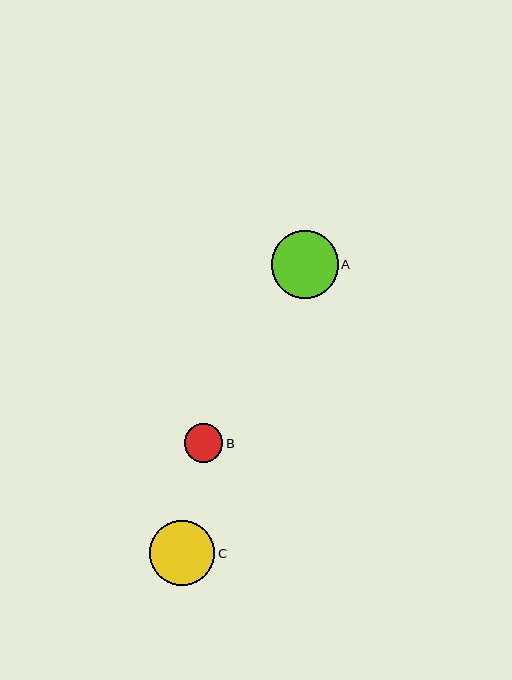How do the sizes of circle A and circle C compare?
Circle A and circle C are approximately the same size.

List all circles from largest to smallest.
From largest to smallest: A, C, B.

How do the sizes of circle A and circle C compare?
Circle A and circle C are approximately the same size.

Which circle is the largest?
Circle A is the largest with a size of approximately 67 pixels.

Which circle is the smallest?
Circle B is the smallest with a size of approximately 39 pixels.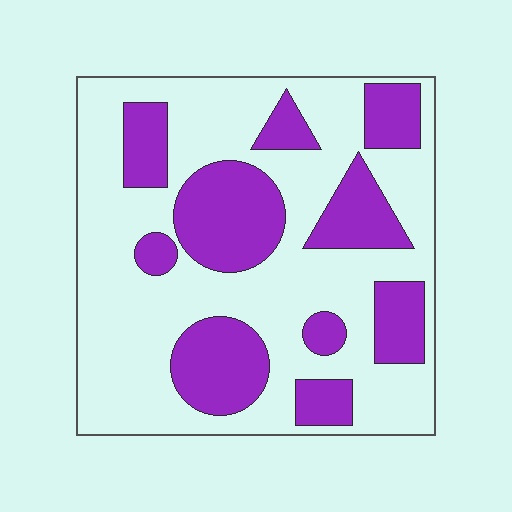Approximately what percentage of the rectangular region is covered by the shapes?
Approximately 35%.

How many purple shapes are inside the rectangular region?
10.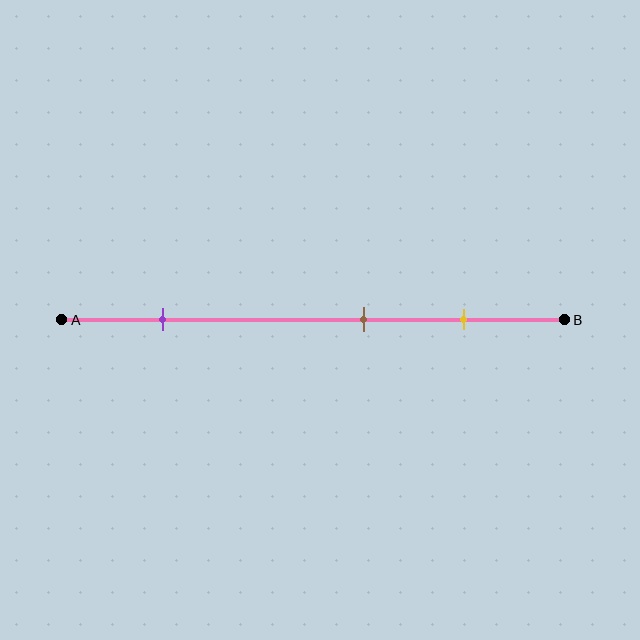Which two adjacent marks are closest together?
The brown and yellow marks are the closest adjacent pair.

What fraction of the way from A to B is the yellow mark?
The yellow mark is approximately 80% (0.8) of the way from A to B.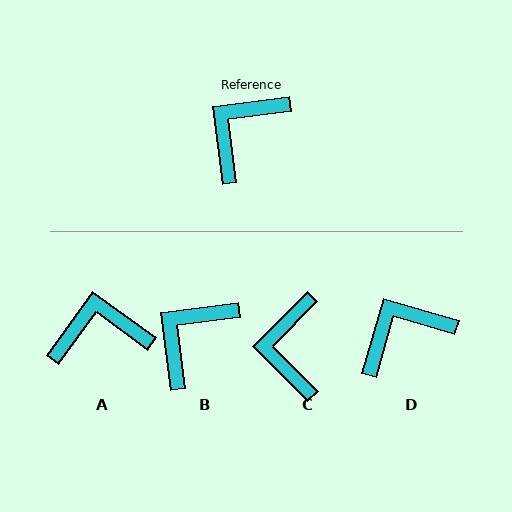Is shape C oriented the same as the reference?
No, it is off by about 38 degrees.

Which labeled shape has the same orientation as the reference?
B.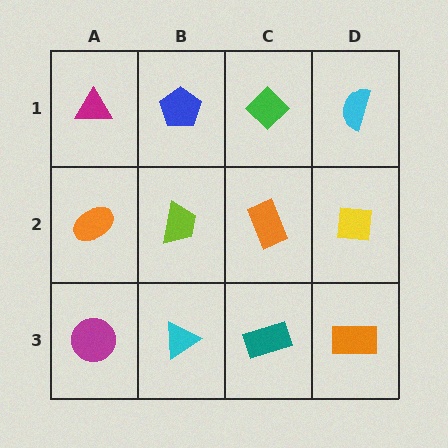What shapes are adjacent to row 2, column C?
A green diamond (row 1, column C), a teal rectangle (row 3, column C), a lime trapezoid (row 2, column B), a yellow square (row 2, column D).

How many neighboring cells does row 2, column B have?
4.